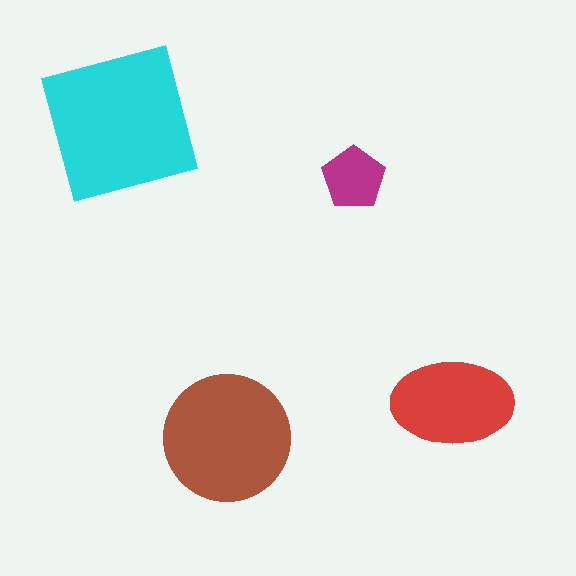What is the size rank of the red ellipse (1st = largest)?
3rd.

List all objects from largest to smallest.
The cyan square, the brown circle, the red ellipse, the magenta pentagon.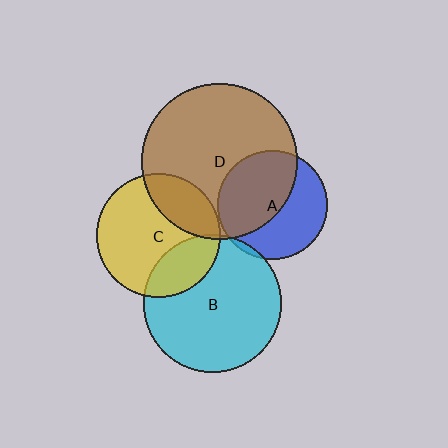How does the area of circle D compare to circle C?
Approximately 1.6 times.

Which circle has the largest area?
Circle D (brown).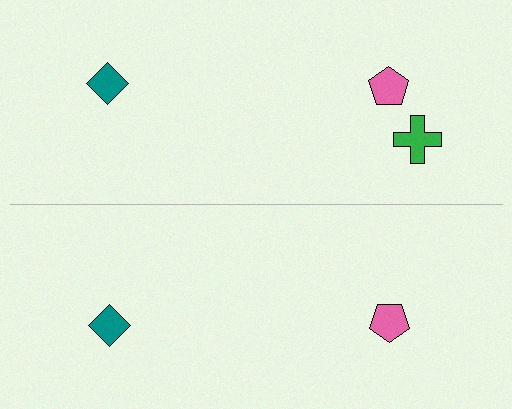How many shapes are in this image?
There are 5 shapes in this image.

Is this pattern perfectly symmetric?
No, the pattern is not perfectly symmetric. A green cross is missing from the bottom side.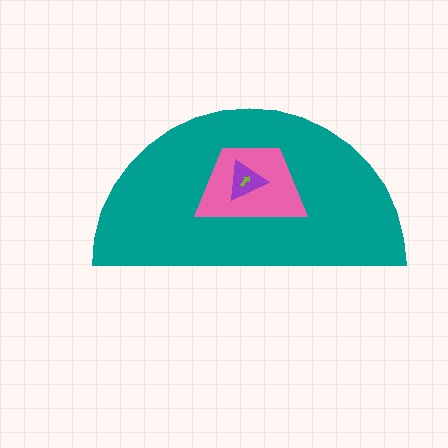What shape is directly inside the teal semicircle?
The pink trapezoid.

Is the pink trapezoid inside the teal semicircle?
Yes.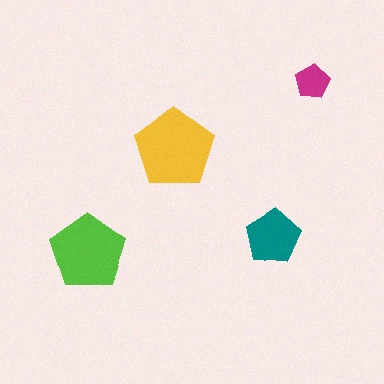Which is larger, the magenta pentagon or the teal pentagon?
The teal one.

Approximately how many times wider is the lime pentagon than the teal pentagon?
About 1.5 times wider.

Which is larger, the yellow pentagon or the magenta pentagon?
The yellow one.